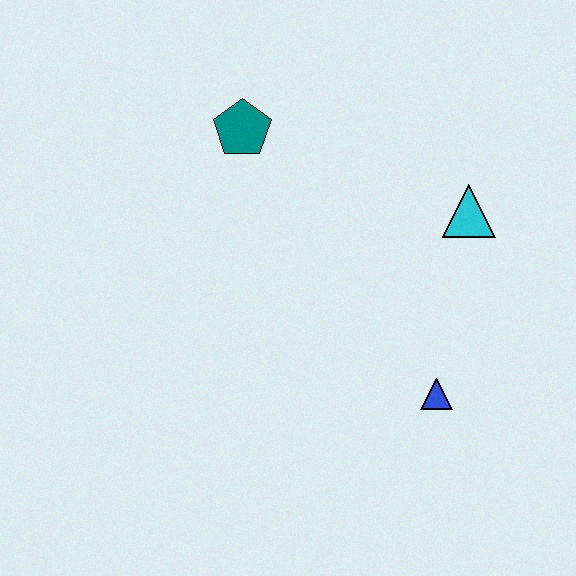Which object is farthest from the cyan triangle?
The teal pentagon is farthest from the cyan triangle.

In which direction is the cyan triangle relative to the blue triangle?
The cyan triangle is above the blue triangle.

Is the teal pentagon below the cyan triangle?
No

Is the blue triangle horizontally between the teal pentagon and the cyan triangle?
Yes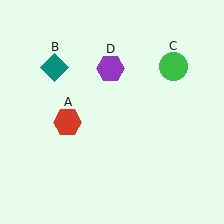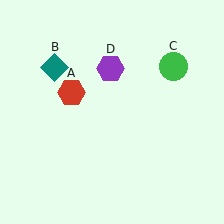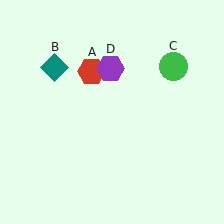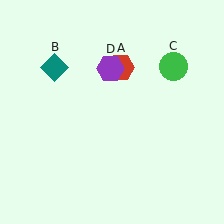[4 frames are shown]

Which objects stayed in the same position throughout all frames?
Teal diamond (object B) and green circle (object C) and purple hexagon (object D) remained stationary.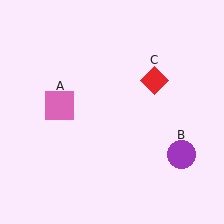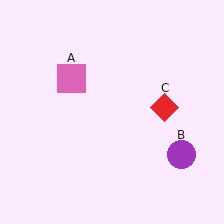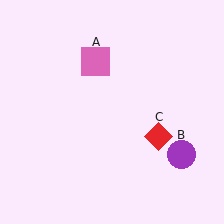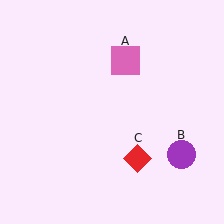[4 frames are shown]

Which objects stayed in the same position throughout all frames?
Purple circle (object B) remained stationary.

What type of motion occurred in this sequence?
The pink square (object A), red diamond (object C) rotated clockwise around the center of the scene.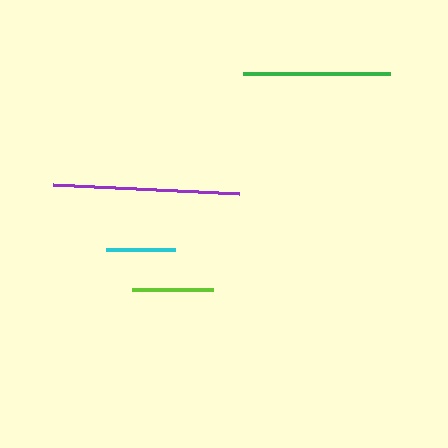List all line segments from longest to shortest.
From longest to shortest: purple, green, lime, cyan.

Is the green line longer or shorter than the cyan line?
The green line is longer than the cyan line.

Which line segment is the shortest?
The cyan line is the shortest at approximately 69 pixels.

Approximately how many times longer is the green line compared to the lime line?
The green line is approximately 1.8 times the length of the lime line.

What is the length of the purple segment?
The purple segment is approximately 186 pixels long.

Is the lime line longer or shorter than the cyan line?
The lime line is longer than the cyan line.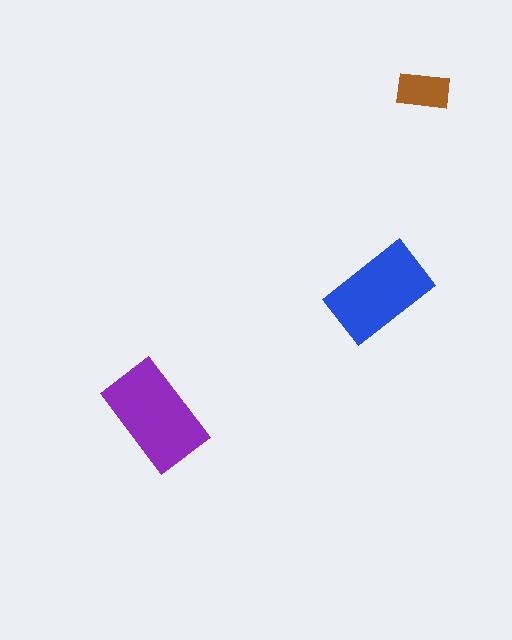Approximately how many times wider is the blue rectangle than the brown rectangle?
About 2 times wider.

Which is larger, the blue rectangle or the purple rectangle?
The purple one.